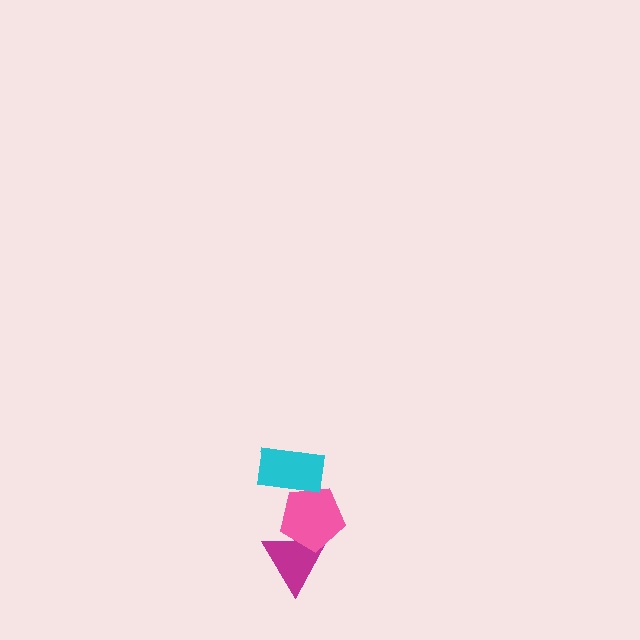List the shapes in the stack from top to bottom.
From top to bottom: the cyan rectangle, the pink pentagon, the magenta triangle.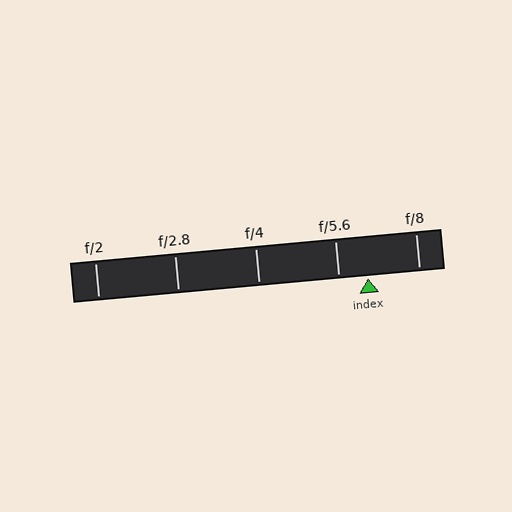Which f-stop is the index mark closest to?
The index mark is closest to f/5.6.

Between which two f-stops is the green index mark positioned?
The index mark is between f/5.6 and f/8.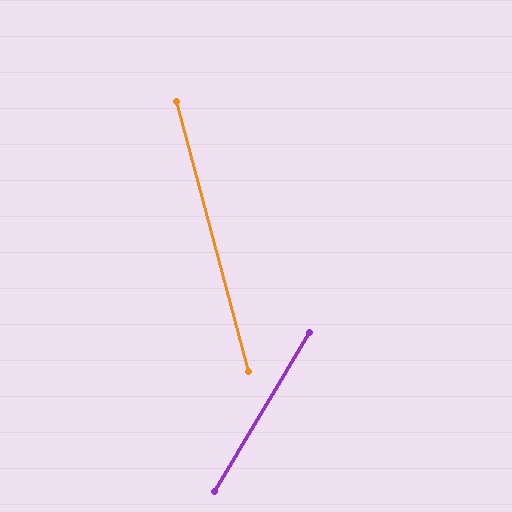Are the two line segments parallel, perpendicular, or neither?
Neither parallel nor perpendicular — they differ by about 46°.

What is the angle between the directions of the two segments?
Approximately 46 degrees.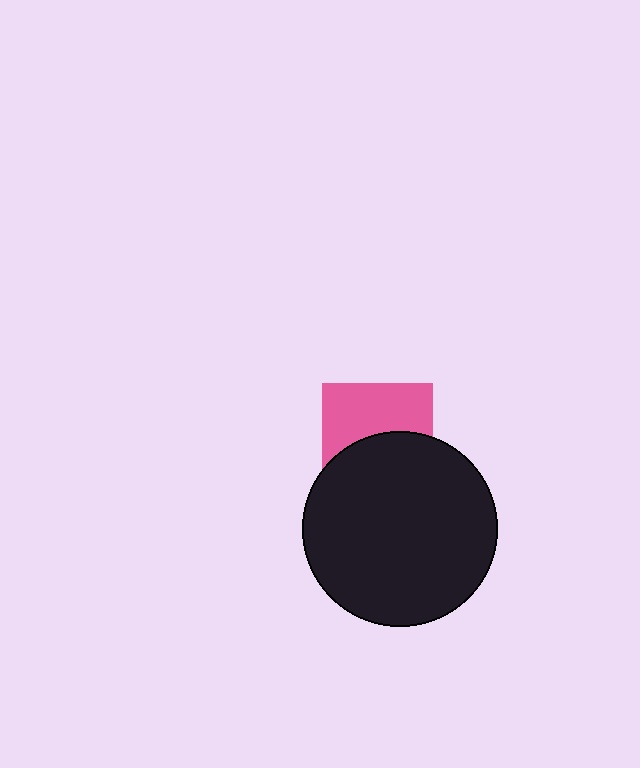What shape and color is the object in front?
The object in front is a black circle.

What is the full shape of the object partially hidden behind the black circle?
The partially hidden object is a pink square.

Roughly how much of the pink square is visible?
About half of it is visible (roughly 51%).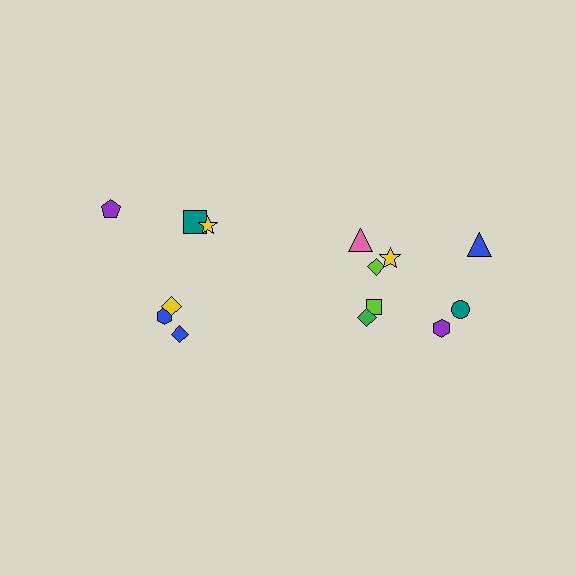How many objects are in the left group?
There are 6 objects.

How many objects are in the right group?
There are 8 objects.